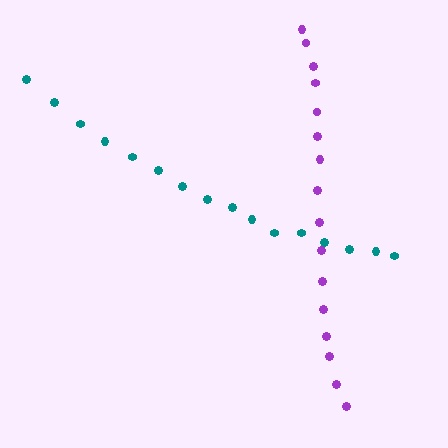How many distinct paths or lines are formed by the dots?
There are 2 distinct paths.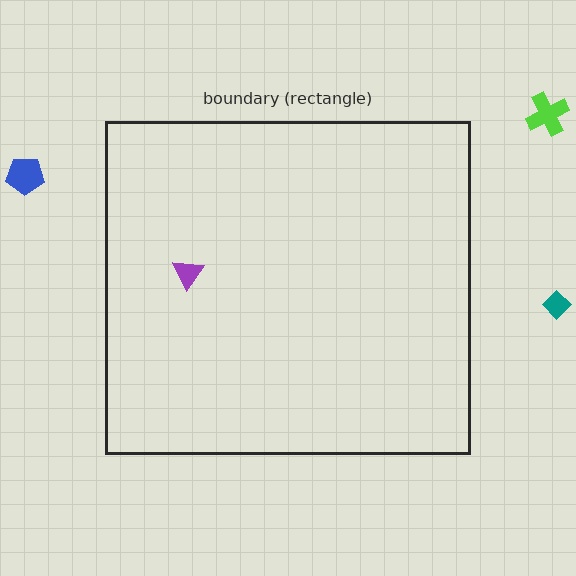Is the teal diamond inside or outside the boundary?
Outside.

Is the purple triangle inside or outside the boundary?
Inside.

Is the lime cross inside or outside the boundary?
Outside.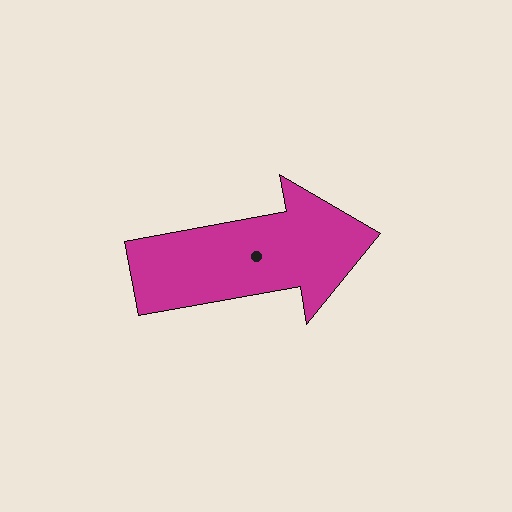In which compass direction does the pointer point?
East.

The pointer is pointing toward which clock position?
Roughly 3 o'clock.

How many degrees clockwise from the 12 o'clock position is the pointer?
Approximately 80 degrees.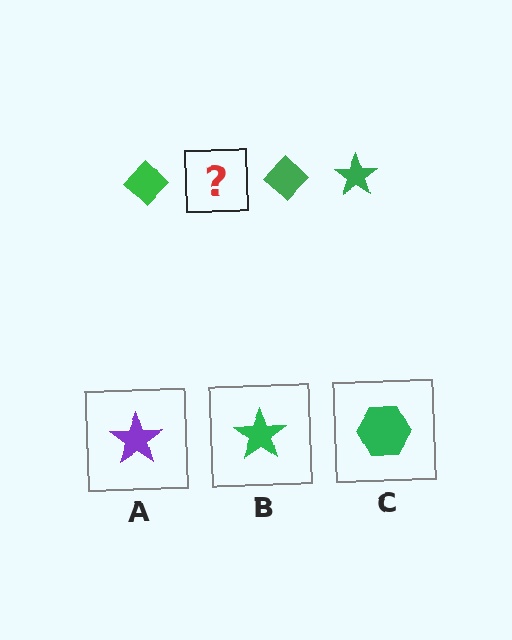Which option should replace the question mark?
Option B.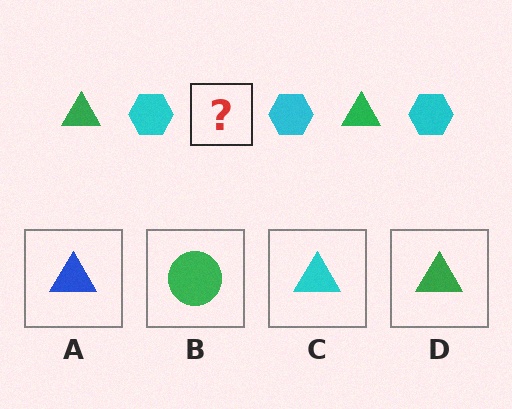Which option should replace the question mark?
Option D.